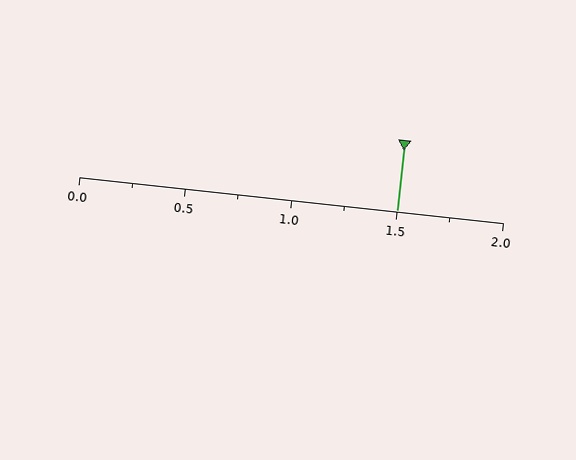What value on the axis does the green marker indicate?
The marker indicates approximately 1.5.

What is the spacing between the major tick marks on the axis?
The major ticks are spaced 0.5 apart.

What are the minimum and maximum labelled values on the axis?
The axis runs from 0.0 to 2.0.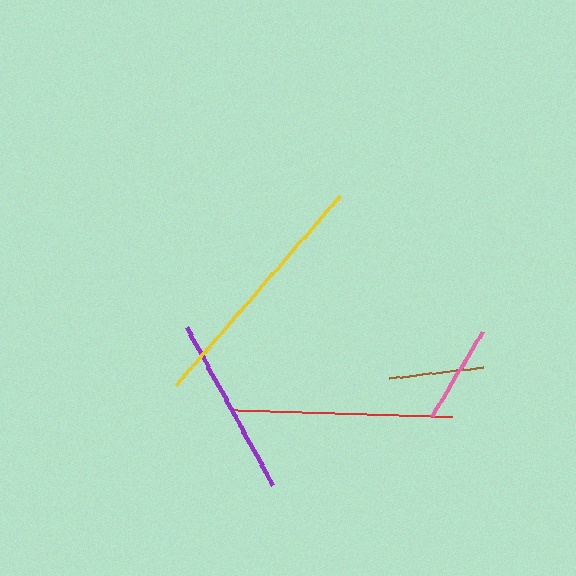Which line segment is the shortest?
The brown line is the shortest at approximately 94 pixels.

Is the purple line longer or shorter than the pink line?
The purple line is longer than the pink line.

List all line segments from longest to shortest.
From longest to shortest: yellow, red, purple, pink, brown.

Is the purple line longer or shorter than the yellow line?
The yellow line is longer than the purple line.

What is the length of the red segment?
The red segment is approximately 218 pixels long.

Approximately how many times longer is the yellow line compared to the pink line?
The yellow line is approximately 2.5 times the length of the pink line.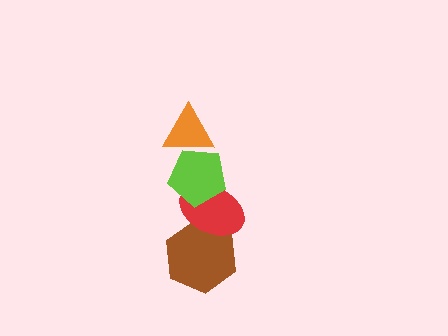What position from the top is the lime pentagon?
The lime pentagon is 2nd from the top.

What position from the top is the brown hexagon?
The brown hexagon is 4th from the top.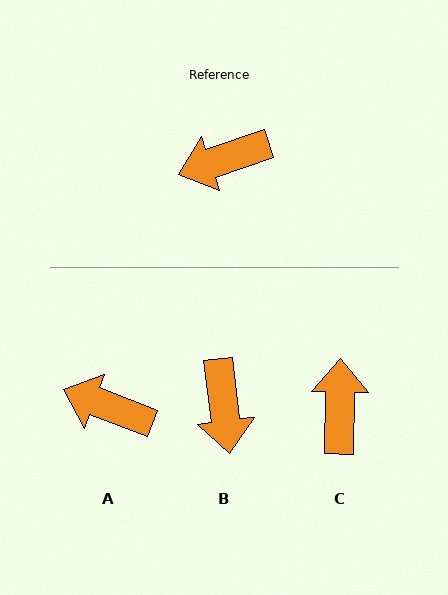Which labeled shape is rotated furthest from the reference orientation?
C, about 110 degrees away.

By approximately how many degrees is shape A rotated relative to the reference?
Approximately 40 degrees clockwise.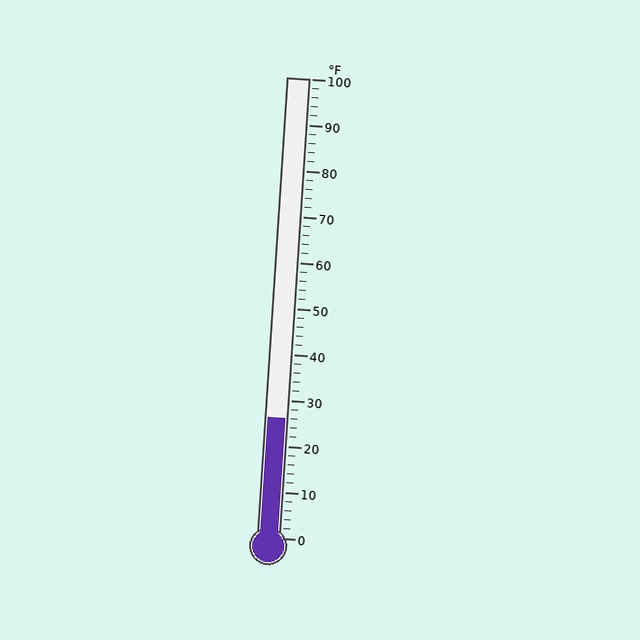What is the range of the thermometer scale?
The thermometer scale ranges from 0°F to 100°F.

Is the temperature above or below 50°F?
The temperature is below 50°F.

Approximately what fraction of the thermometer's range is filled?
The thermometer is filled to approximately 25% of its range.